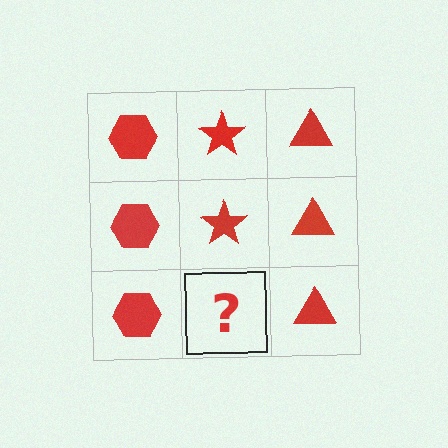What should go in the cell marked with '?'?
The missing cell should contain a red star.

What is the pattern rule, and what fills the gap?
The rule is that each column has a consistent shape. The gap should be filled with a red star.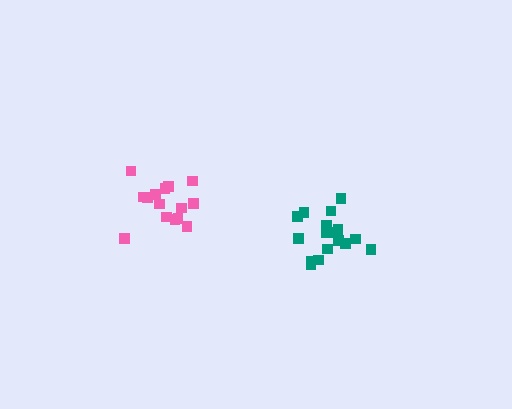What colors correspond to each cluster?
The clusters are colored: pink, teal.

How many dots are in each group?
Group 1: 15 dots, Group 2: 17 dots (32 total).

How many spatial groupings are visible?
There are 2 spatial groupings.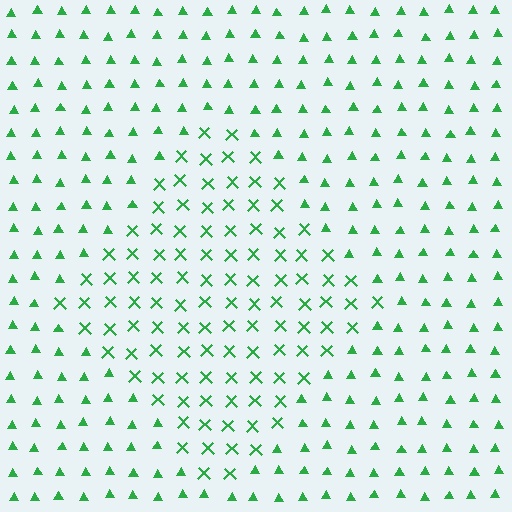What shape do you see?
I see a diamond.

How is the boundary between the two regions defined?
The boundary is defined by a change in element shape: X marks inside vs. triangles outside. All elements share the same color and spacing.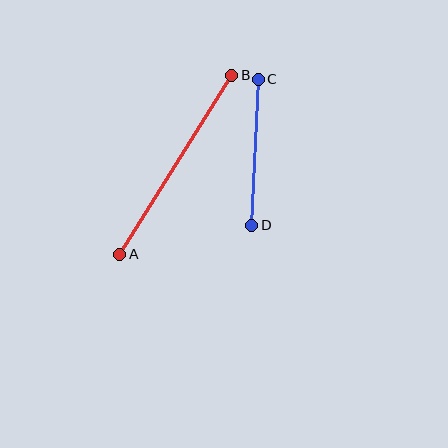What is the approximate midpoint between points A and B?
The midpoint is at approximately (176, 165) pixels.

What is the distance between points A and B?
The distance is approximately 211 pixels.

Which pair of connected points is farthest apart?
Points A and B are farthest apart.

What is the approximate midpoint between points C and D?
The midpoint is at approximately (255, 152) pixels.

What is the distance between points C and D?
The distance is approximately 146 pixels.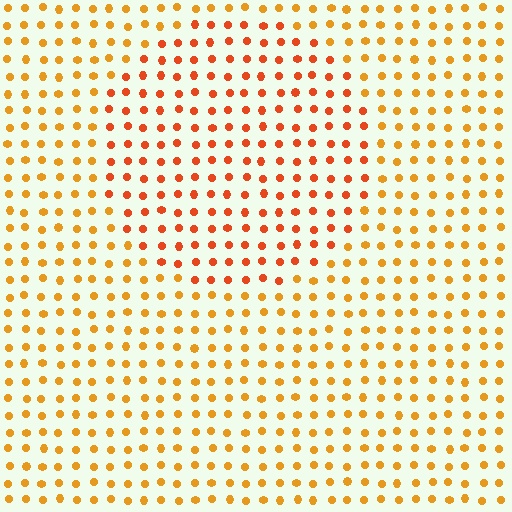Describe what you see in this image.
The image is filled with small orange elements in a uniform arrangement. A circle-shaped region is visible where the elements are tinted to a slightly different hue, forming a subtle color boundary.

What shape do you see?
I see a circle.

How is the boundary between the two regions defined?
The boundary is defined purely by a slight shift in hue (about 25 degrees). Spacing, size, and orientation are identical on both sides.